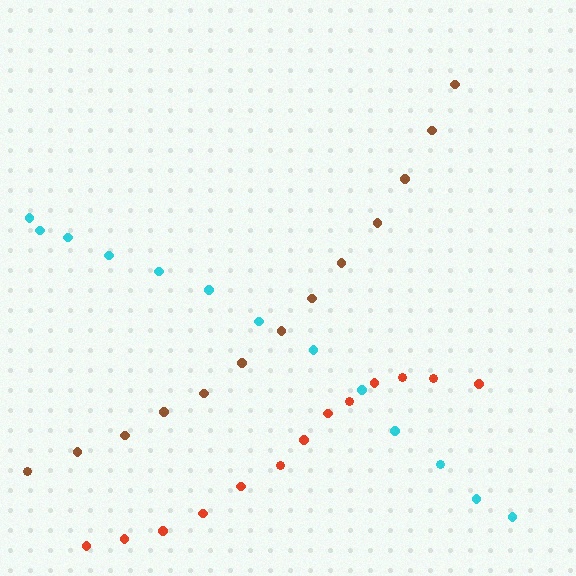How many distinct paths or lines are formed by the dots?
There are 3 distinct paths.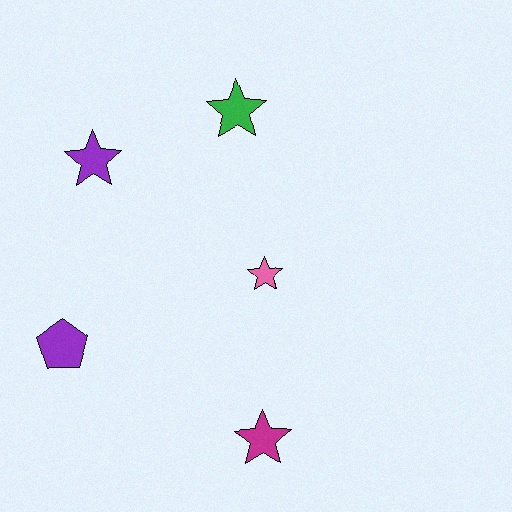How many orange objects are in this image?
There are no orange objects.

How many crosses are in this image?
There are no crosses.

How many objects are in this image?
There are 5 objects.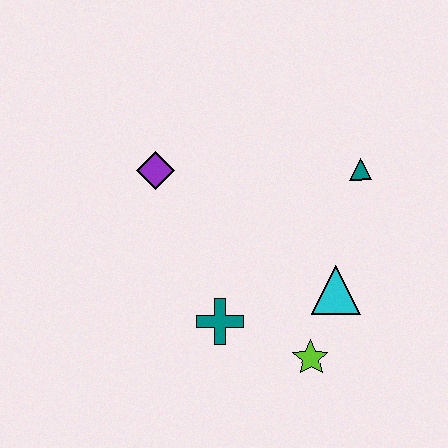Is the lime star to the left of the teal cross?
No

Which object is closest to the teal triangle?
The cyan triangle is closest to the teal triangle.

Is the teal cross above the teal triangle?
No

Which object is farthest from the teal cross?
The teal triangle is farthest from the teal cross.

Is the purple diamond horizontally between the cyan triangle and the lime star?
No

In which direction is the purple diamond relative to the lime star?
The purple diamond is above the lime star.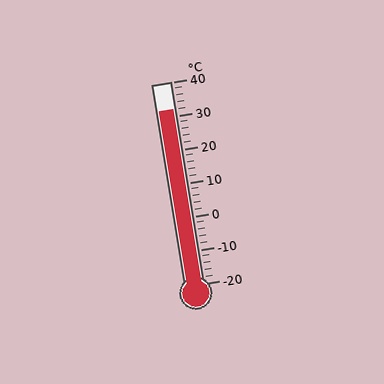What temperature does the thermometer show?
The thermometer shows approximately 32°C.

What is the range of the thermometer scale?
The thermometer scale ranges from -20°C to 40°C.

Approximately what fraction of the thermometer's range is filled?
The thermometer is filled to approximately 85% of its range.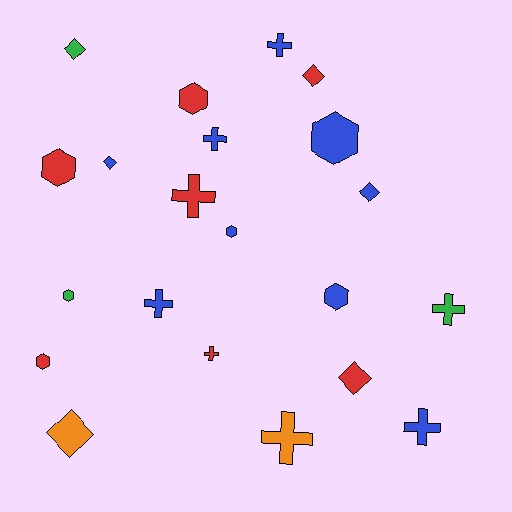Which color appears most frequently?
Blue, with 9 objects.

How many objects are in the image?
There are 21 objects.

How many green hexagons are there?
There is 1 green hexagon.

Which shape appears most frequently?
Cross, with 8 objects.